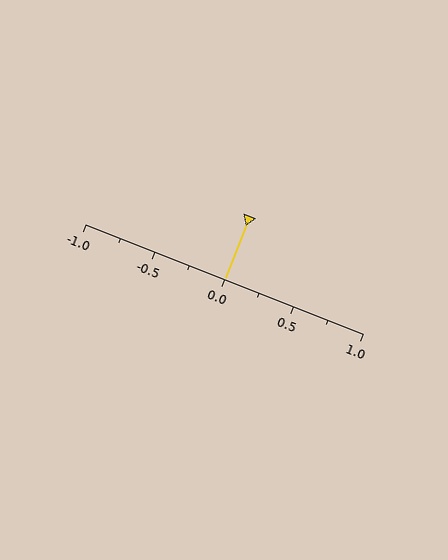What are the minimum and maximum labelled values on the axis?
The axis runs from -1.0 to 1.0.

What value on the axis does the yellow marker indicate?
The marker indicates approximately 0.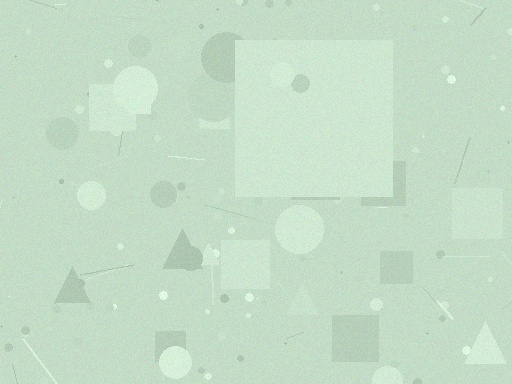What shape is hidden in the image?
A square is hidden in the image.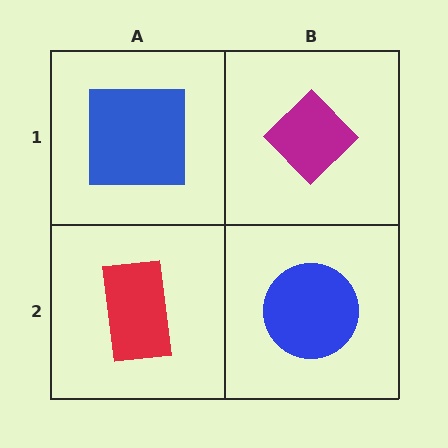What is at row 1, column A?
A blue square.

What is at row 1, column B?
A magenta diamond.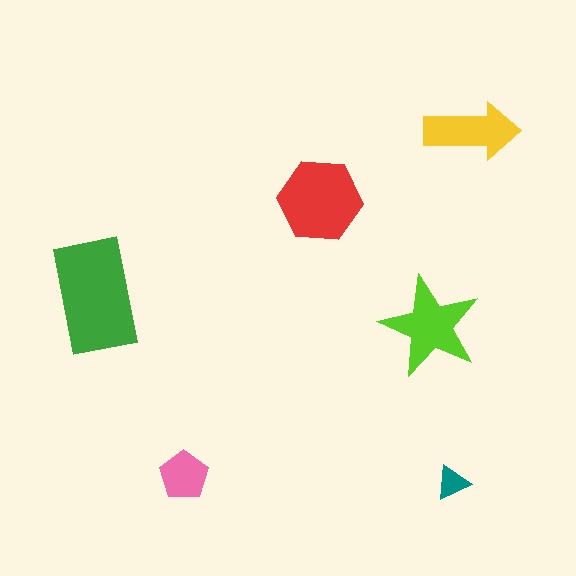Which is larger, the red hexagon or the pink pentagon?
The red hexagon.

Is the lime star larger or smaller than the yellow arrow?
Larger.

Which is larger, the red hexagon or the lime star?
The red hexagon.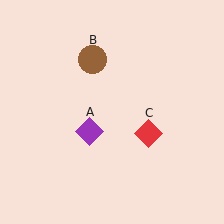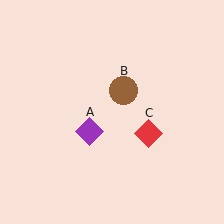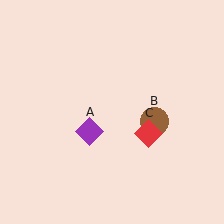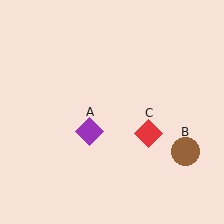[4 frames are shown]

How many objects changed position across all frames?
1 object changed position: brown circle (object B).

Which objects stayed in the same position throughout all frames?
Purple diamond (object A) and red diamond (object C) remained stationary.